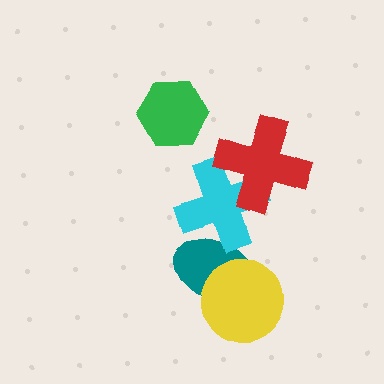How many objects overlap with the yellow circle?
1 object overlaps with the yellow circle.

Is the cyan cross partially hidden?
Yes, it is partially covered by another shape.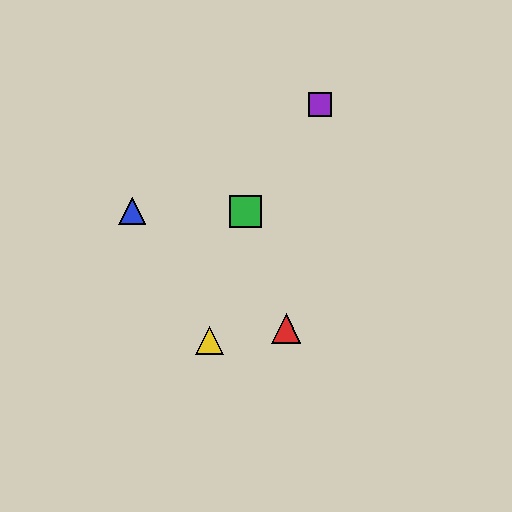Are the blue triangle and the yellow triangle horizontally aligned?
No, the blue triangle is at y≈211 and the yellow triangle is at y≈341.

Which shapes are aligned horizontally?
The blue triangle, the green square are aligned horizontally.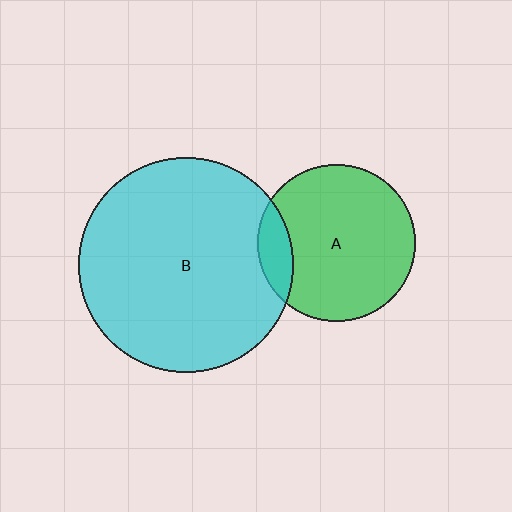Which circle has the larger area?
Circle B (cyan).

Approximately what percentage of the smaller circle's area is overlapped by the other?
Approximately 15%.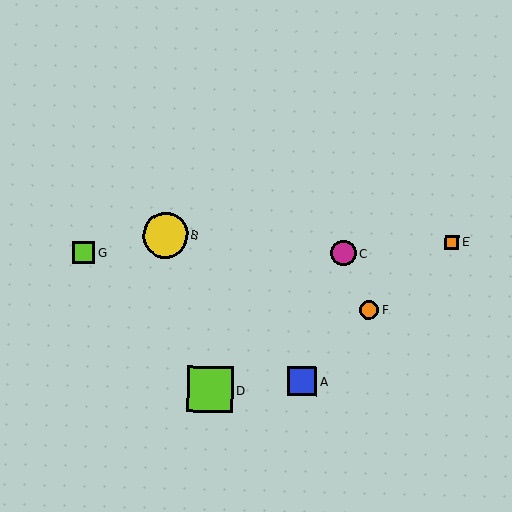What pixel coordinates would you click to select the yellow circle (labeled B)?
Click at (165, 235) to select the yellow circle B.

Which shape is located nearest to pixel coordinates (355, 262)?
The magenta circle (labeled C) at (344, 253) is nearest to that location.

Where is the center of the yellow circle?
The center of the yellow circle is at (165, 235).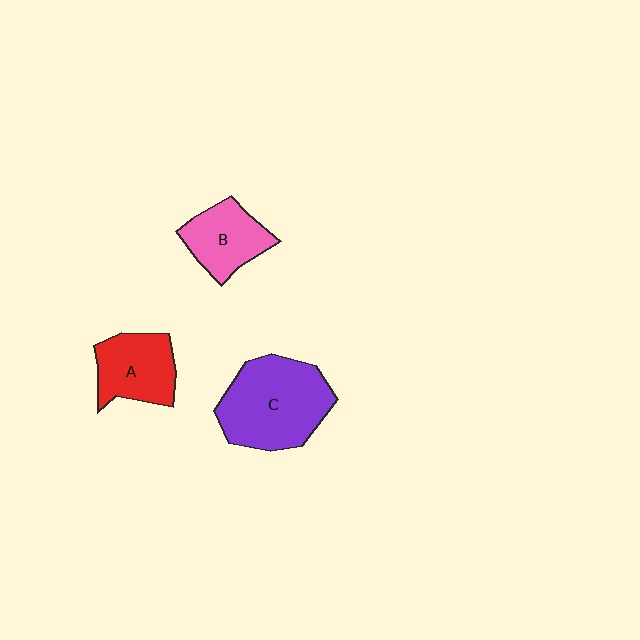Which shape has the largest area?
Shape C (purple).